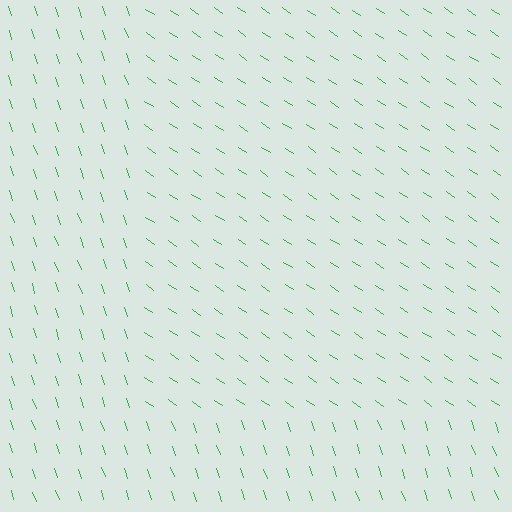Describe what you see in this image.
The image is filled with small green line segments. A rectangle region in the image has lines oriented differently from the surrounding lines, creating a visible texture boundary.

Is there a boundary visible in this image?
Yes, there is a texture boundary formed by a change in line orientation.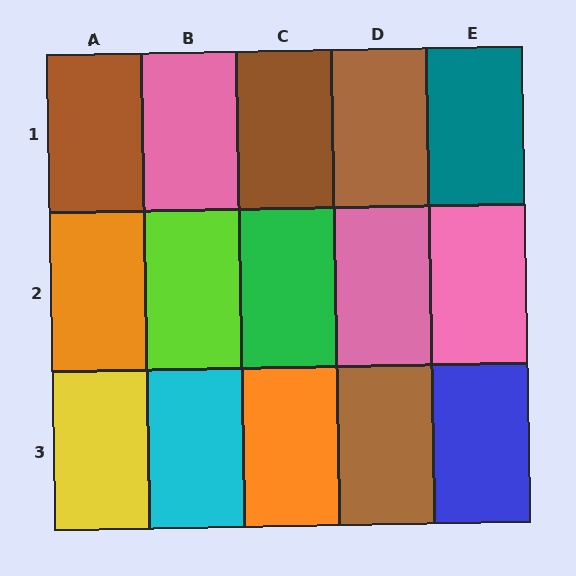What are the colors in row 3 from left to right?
Yellow, cyan, orange, brown, blue.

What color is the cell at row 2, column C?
Green.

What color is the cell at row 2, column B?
Lime.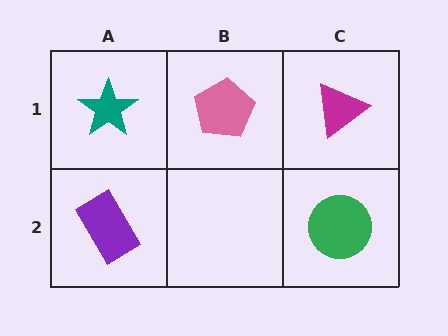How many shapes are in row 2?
2 shapes.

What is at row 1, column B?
A pink pentagon.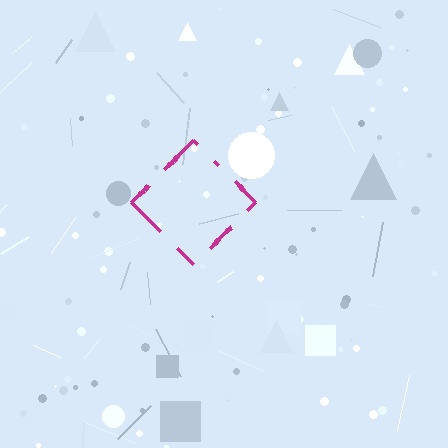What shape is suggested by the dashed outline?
The dashed outline suggests a diamond.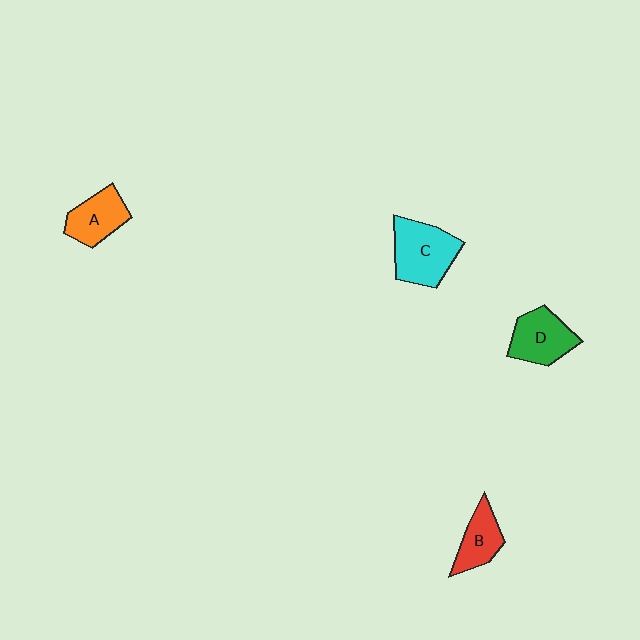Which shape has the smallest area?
Shape B (red).